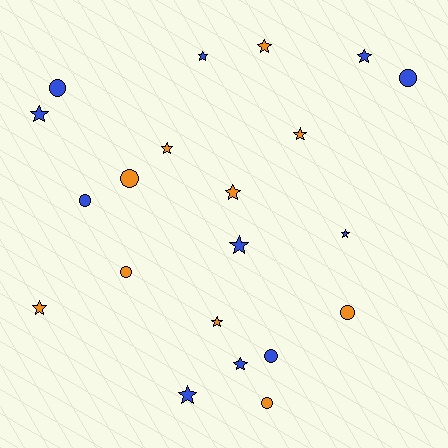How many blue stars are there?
There are 7 blue stars.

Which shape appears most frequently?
Star, with 13 objects.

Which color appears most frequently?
Blue, with 11 objects.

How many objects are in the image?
There are 21 objects.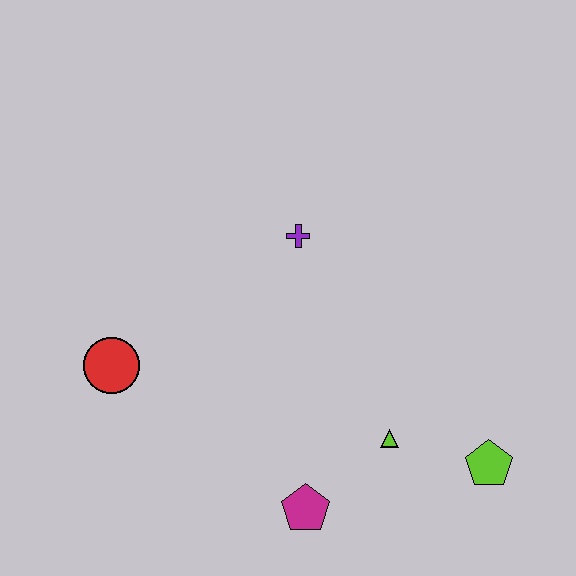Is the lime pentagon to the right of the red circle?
Yes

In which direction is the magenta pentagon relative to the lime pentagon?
The magenta pentagon is to the left of the lime pentagon.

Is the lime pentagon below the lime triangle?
Yes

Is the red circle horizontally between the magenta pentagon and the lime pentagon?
No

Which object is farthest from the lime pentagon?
The red circle is farthest from the lime pentagon.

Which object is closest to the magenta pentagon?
The lime triangle is closest to the magenta pentagon.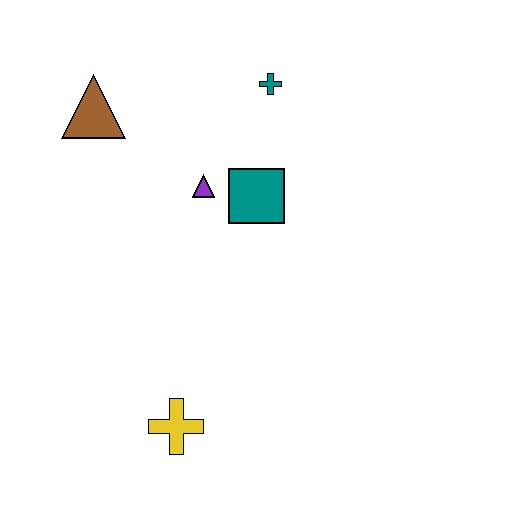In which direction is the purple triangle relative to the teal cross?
The purple triangle is below the teal cross.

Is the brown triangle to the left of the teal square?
Yes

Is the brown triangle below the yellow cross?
No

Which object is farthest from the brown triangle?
The yellow cross is farthest from the brown triangle.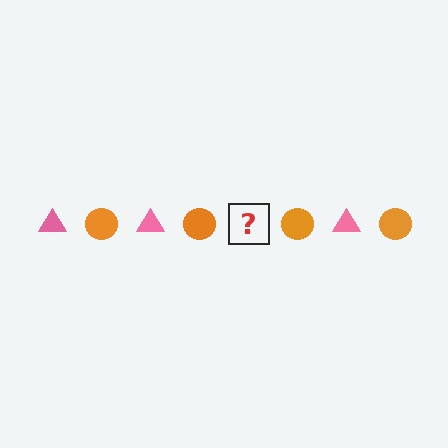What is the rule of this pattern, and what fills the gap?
The rule is that the pattern alternates between pink triangle and orange circle. The gap should be filled with a pink triangle.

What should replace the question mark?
The question mark should be replaced with a pink triangle.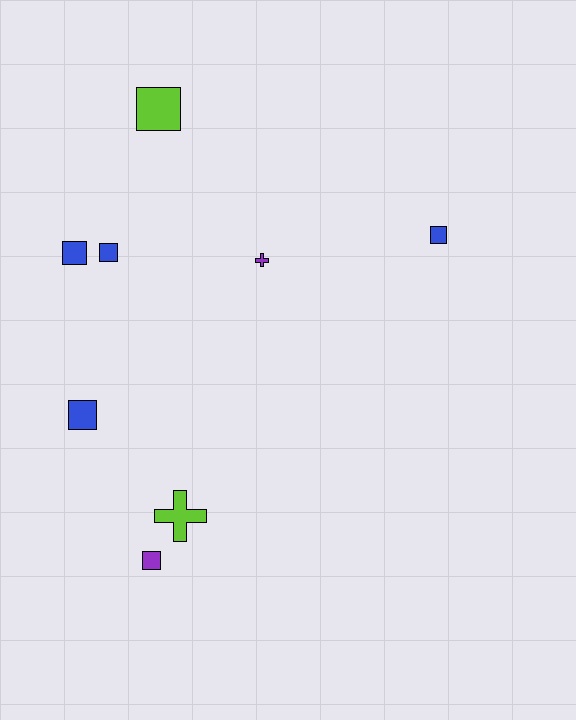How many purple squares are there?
There is 1 purple square.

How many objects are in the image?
There are 8 objects.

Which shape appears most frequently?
Square, with 6 objects.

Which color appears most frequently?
Blue, with 4 objects.